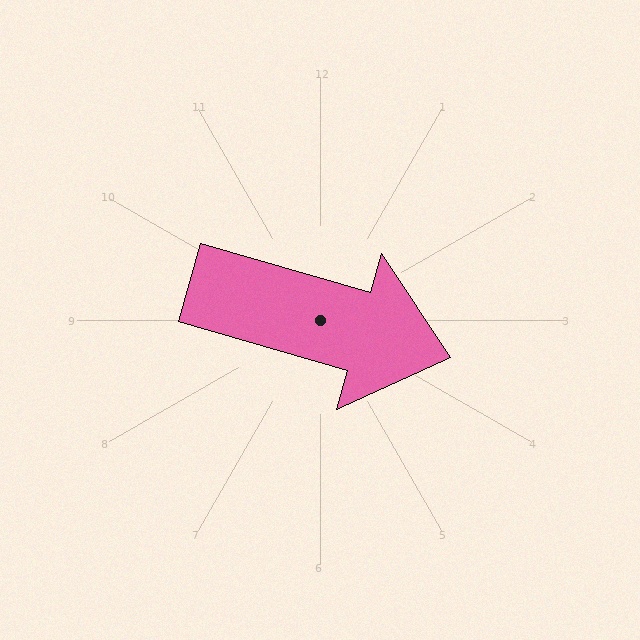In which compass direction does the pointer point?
East.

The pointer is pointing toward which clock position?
Roughly 4 o'clock.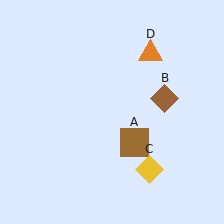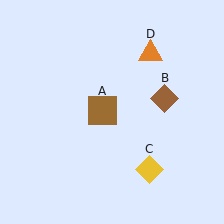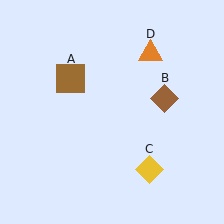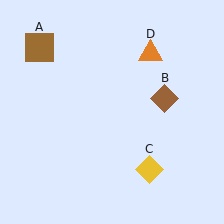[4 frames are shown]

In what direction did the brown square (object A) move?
The brown square (object A) moved up and to the left.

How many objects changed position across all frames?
1 object changed position: brown square (object A).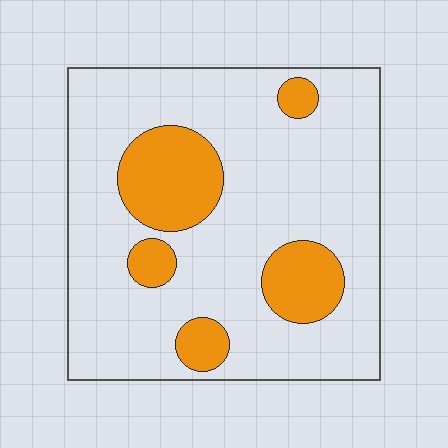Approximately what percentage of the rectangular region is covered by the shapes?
Approximately 20%.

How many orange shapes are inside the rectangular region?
5.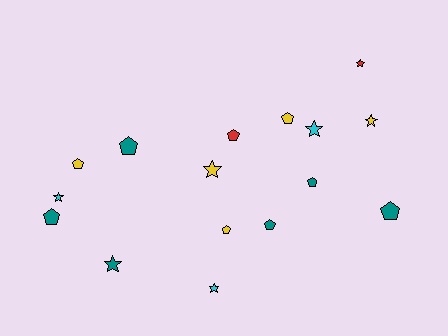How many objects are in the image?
There are 16 objects.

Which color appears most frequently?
Teal, with 6 objects.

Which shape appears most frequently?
Pentagon, with 9 objects.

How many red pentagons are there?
There is 1 red pentagon.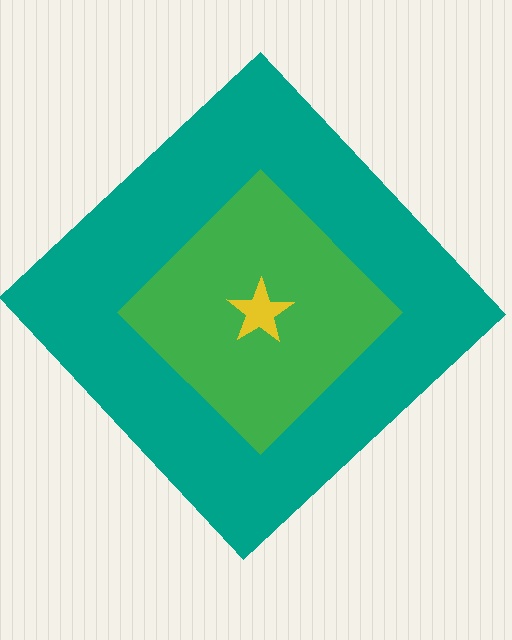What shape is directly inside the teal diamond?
The green diamond.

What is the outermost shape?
The teal diamond.